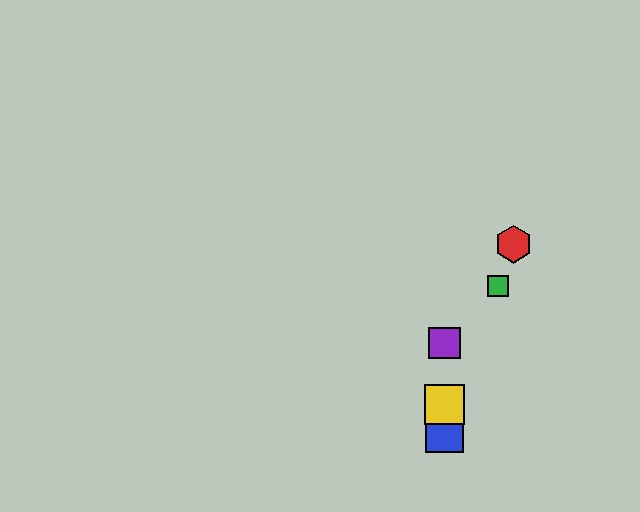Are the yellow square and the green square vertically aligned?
No, the yellow square is at x≈444 and the green square is at x≈498.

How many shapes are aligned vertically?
3 shapes (the blue square, the yellow square, the purple square) are aligned vertically.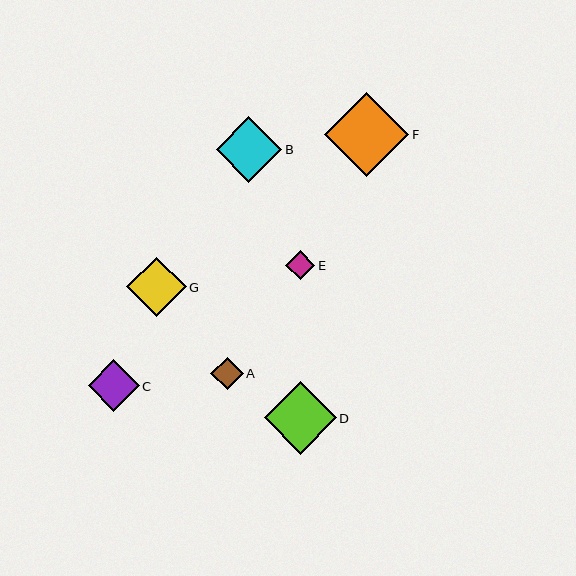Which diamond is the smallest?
Diamond E is the smallest with a size of approximately 29 pixels.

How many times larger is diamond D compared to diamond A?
Diamond D is approximately 2.2 times the size of diamond A.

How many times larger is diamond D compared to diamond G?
Diamond D is approximately 1.2 times the size of diamond G.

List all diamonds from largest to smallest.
From largest to smallest: F, D, B, G, C, A, E.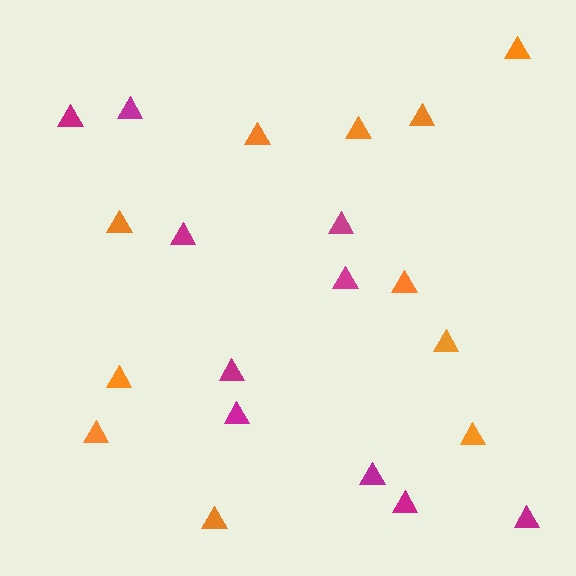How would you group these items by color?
There are 2 groups: one group of magenta triangles (10) and one group of orange triangles (11).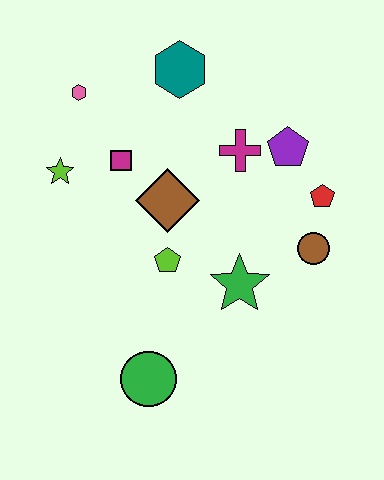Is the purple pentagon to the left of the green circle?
No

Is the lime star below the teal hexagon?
Yes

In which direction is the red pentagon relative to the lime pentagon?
The red pentagon is to the right of the lime pentagon.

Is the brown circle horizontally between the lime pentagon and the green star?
No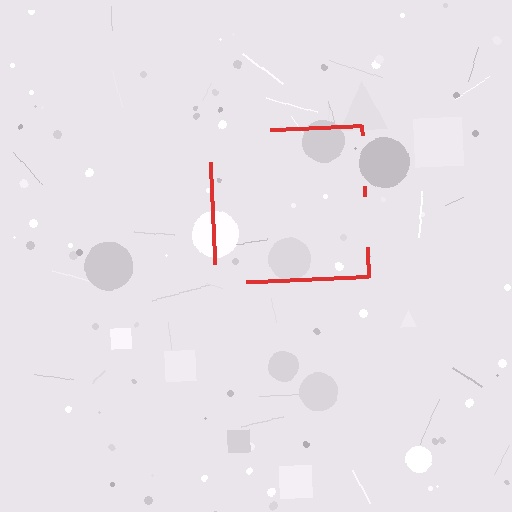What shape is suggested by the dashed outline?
The dashed outline suggests a square.